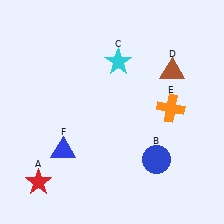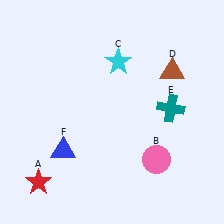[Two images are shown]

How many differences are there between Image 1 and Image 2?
There are 2 differences between the two images.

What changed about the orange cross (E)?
In Image 1, E is orange. In Image 2, it changed to teal.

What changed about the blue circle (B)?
In Image 1, B is blue. In Image 2, it changed to pink.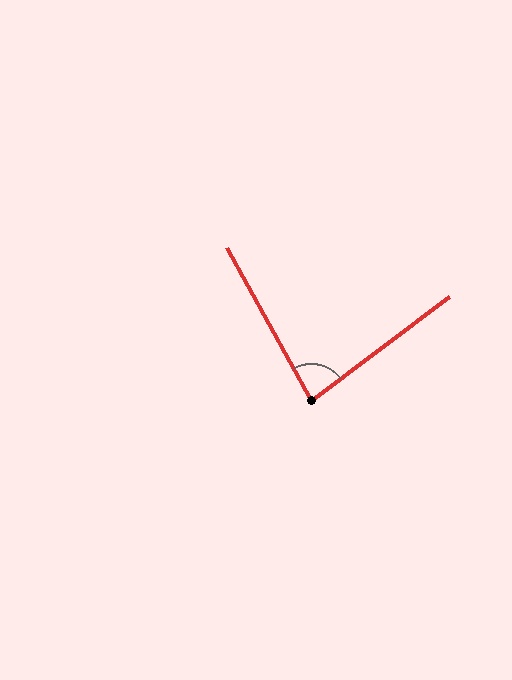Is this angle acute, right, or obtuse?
It is acute.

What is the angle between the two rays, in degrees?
Approximately 82 degrees.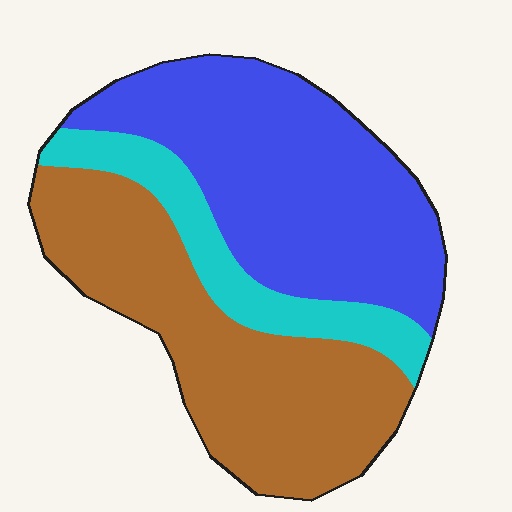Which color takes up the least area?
Cyan, at roughly 15%.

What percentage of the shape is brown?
Brown covers around 40% of the shape.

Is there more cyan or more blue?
Blue.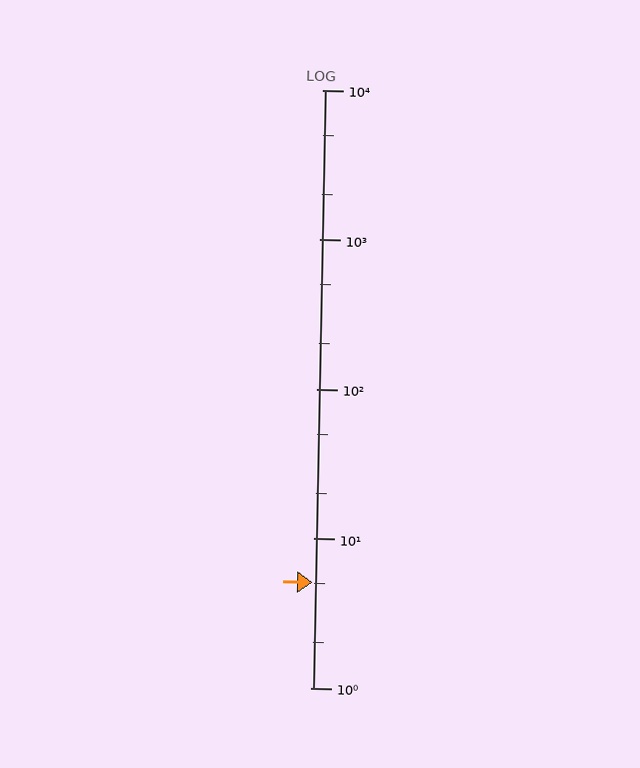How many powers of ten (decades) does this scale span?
The scale spans 4 decades, from 1 to 10000.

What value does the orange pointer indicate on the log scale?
The pointer indicates approximately 5.1.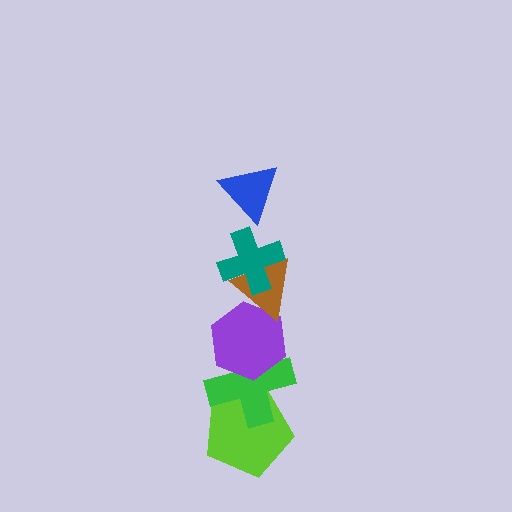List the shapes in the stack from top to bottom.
From top to bottom: the blue triangle, the teal cross, the brown triangle, the purple hexagon, the green cross, the lime pentagon.